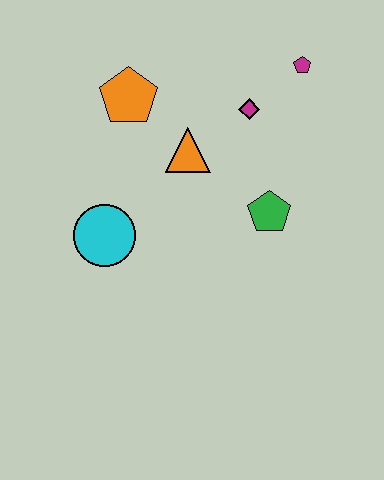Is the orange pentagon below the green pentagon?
No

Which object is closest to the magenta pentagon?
The magenta diamond is closest to the magenta pentagon.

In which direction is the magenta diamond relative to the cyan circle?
The magenta diamond is to the right of the cyan circle.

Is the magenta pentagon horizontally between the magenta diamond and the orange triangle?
No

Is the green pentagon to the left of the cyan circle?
No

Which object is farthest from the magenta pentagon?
The cyan circle is farthest from the magenta pentagon.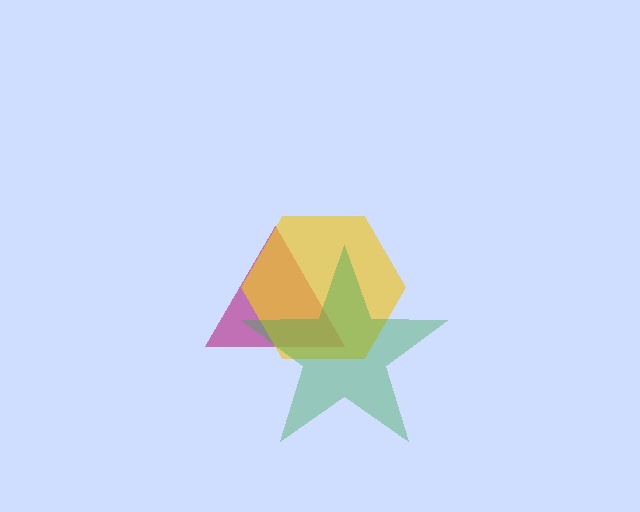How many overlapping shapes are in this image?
There are 3 overlapping shapes in the image.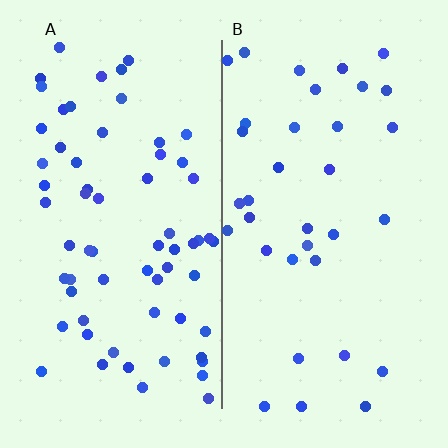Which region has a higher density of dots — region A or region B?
A (the left).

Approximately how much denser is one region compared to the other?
Approximately 1.9× — region A over region B.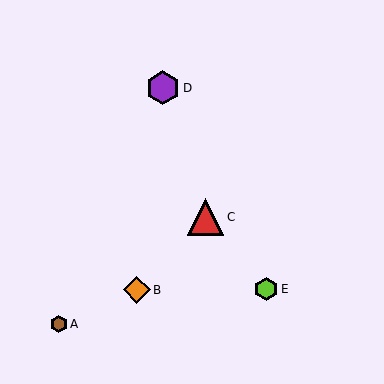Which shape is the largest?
The red triangle (labeled C) is the largest.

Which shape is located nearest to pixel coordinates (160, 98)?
The purple hexagon (labeled D) at (163, 88) is nearest to that location.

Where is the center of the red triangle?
The center of the red triangle is at (205, 217).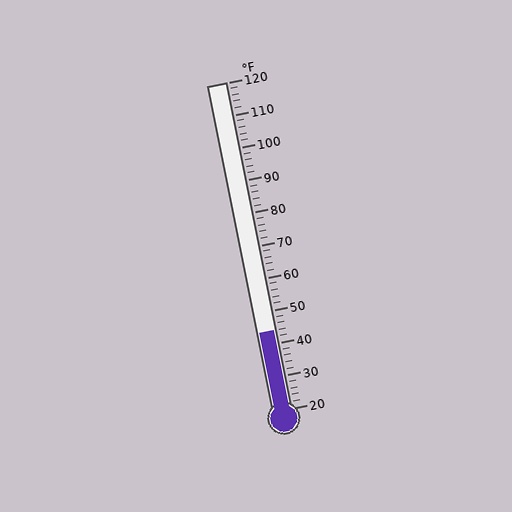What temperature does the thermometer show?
The thermometer shows approximately 44°F.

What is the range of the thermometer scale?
The thermometer scale ranges from 20°F to 120°F.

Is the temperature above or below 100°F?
The temperature is below 100°F.